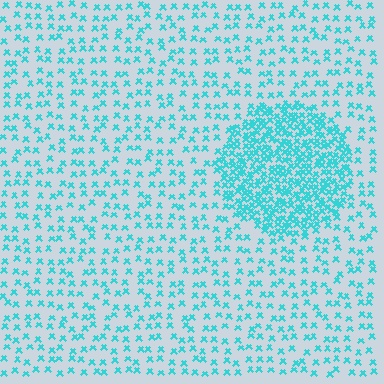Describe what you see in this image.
The image contains small cyan elements arranged at two different densities. A circle-shaped region is visible where the elements are more densely packed than the surrounding area.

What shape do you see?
I see a circle.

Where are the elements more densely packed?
The elements are more densely packed inside the circle boundary.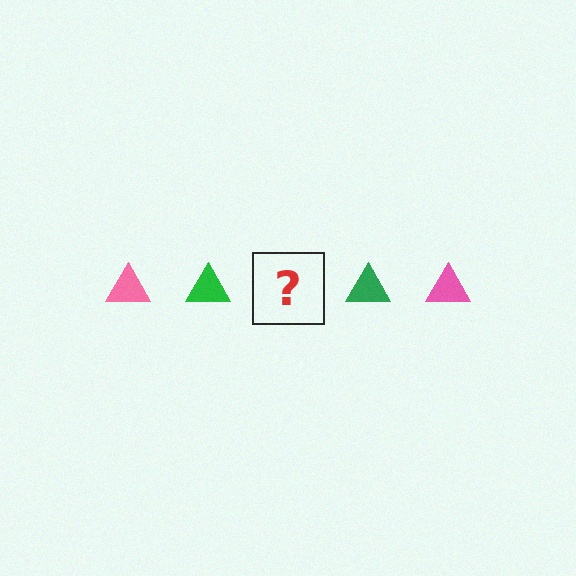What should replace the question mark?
The question mark should be replaced with a pink triangle.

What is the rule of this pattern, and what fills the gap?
The rule is that the pattern cycles through pink, green triangles. The gap should be filled with a pink triangle.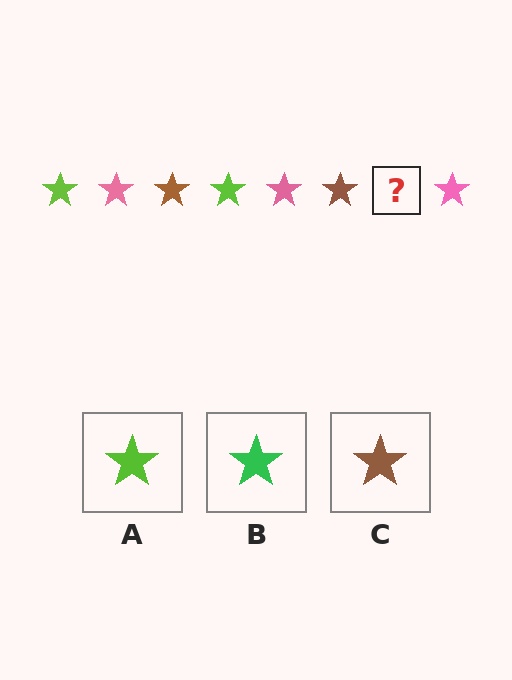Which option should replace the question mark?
Option A.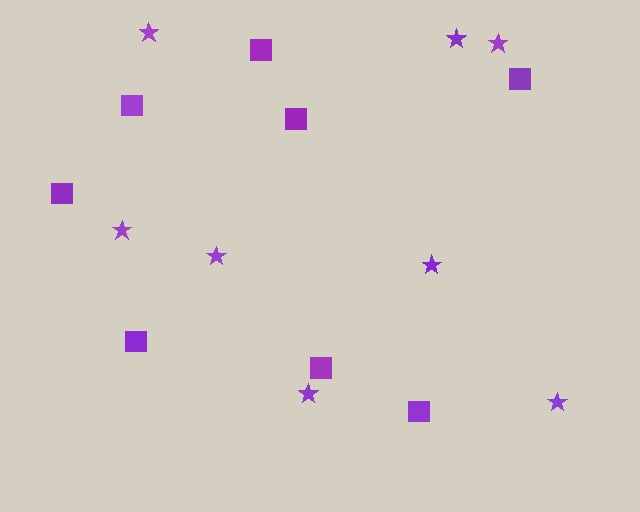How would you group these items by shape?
There are 2 groups: one group of stars (8) and one group of squares (8).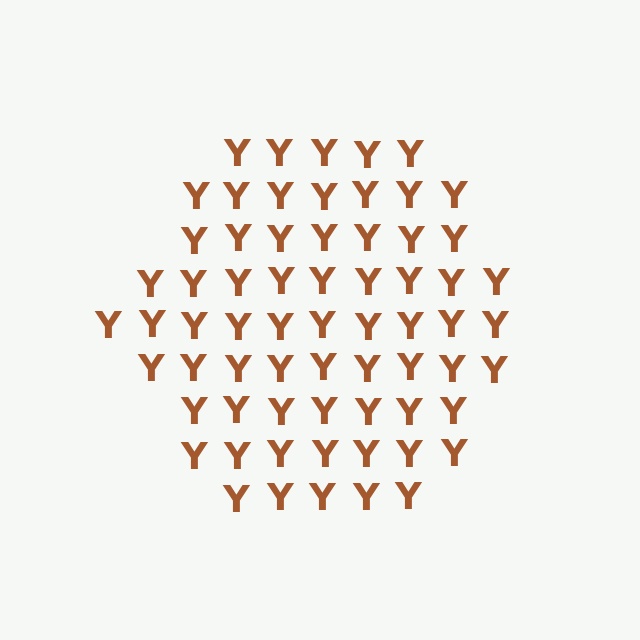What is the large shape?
The large shape is a hexagon.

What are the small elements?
The small elements are letter Y's.